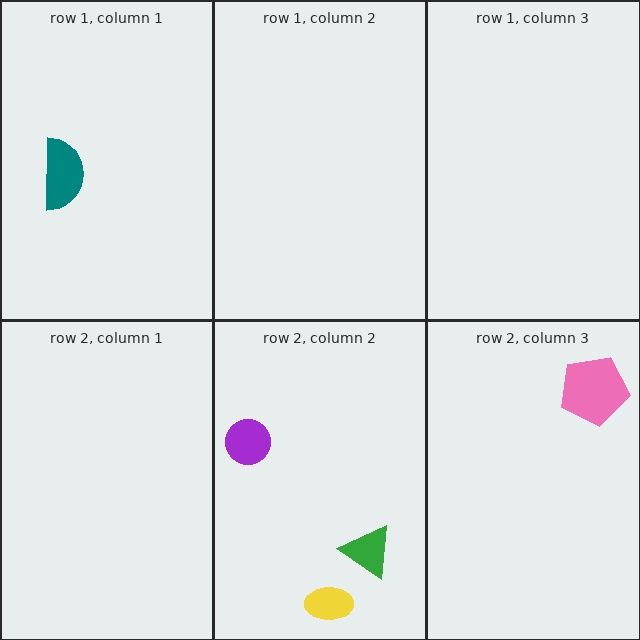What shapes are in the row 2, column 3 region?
The pink pentagon.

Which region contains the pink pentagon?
The row 2, column 3 region.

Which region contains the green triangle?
The row 2, column 2 region.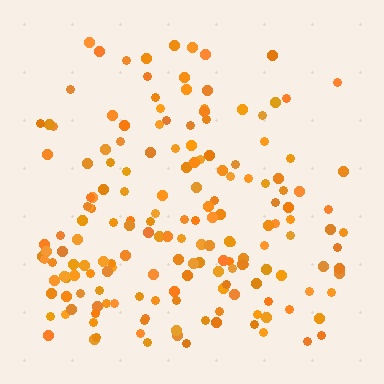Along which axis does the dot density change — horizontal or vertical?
Vertical.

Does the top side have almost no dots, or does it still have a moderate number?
Still a moderate number, just noticeably fewer than the bottom.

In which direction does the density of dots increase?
From top to bottom, with the bottom side densest.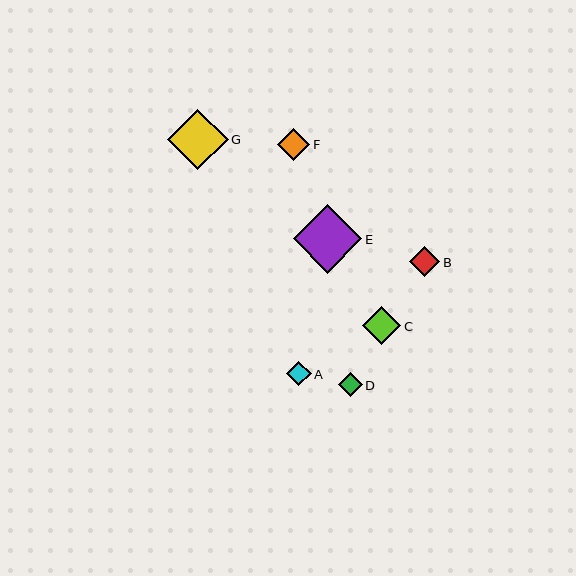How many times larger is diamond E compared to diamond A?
Diamond E is approximately 2.8 times the size of diamond A.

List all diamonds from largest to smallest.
From largest to smallest: E, G, C, F, B, A, D.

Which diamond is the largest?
Diamond E is the largest with a size of approximately 69 pixels.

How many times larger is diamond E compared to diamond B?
Diamond E is approximately 2.3 times the size of diamond B.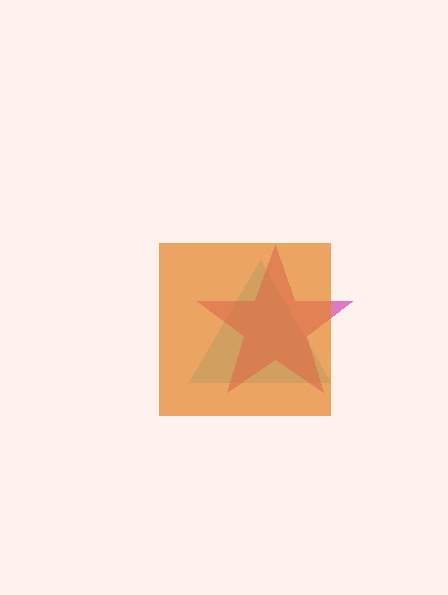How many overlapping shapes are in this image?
There are 3 overlapping shapes in the image.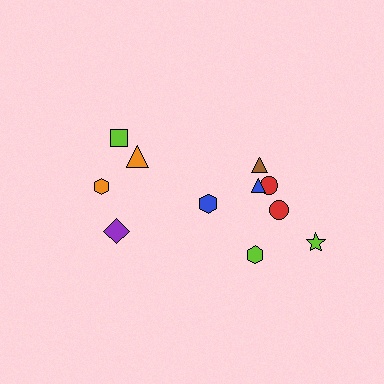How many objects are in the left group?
There are 4 objects.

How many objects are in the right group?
There are 7 objects.